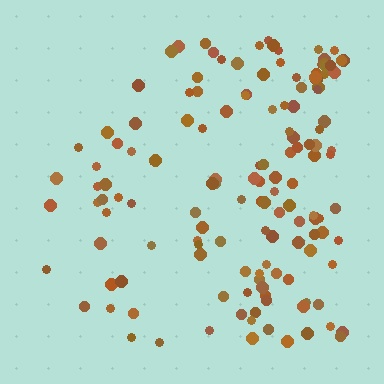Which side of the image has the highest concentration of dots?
The right.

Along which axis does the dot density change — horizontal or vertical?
Horizontal.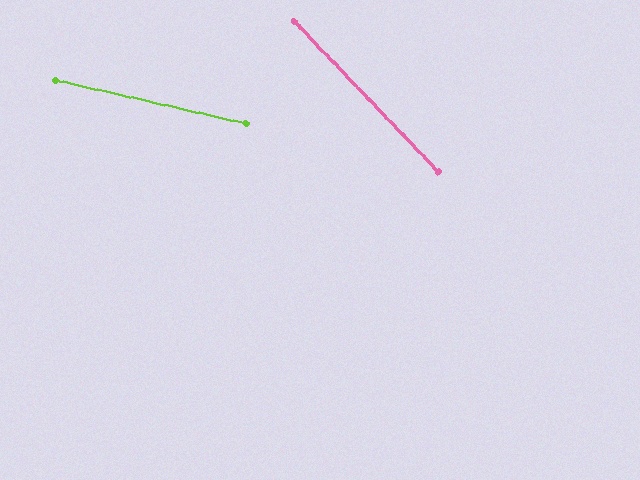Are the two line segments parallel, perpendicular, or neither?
Neither parallel nor perpendicular — they differ by about 33°.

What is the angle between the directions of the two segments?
Approximately 33 degrees.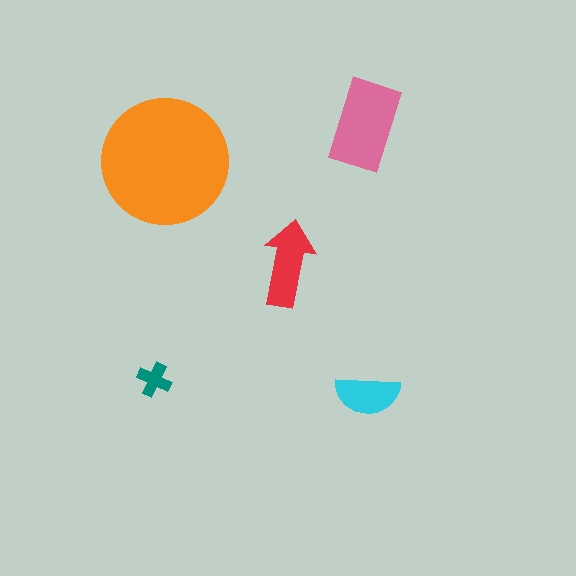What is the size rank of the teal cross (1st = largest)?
5th.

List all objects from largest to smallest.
The orange circle, the pink rectangle, the red arrow, the cyan semicircle, the teal cross.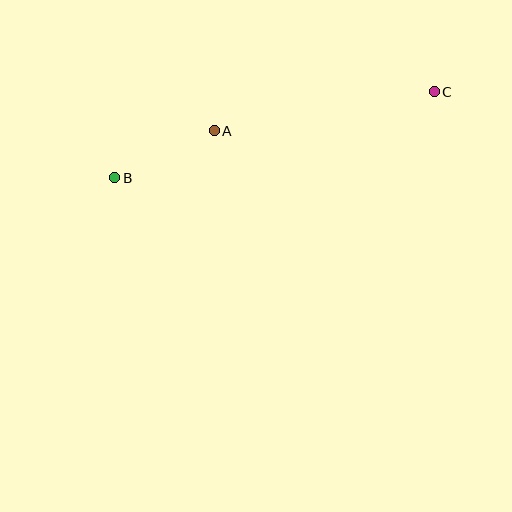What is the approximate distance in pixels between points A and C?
The distance between A and C is approximately 224 pixels.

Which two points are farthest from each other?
Points B and C are farthest from each other.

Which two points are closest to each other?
Points A and B are closest to each other.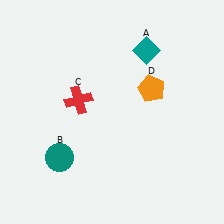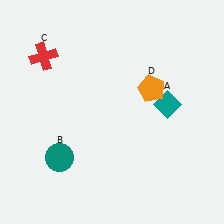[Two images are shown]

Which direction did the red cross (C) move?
The red cross (C) moved up.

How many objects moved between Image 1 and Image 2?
2 objects moved between the two images.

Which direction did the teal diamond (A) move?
The teal diamond (A) moved down.